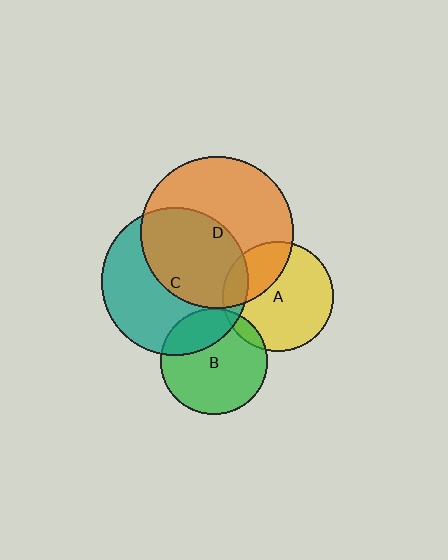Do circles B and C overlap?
Yes.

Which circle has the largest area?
Circle D (orange).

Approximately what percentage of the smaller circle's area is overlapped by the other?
Approximately 25%.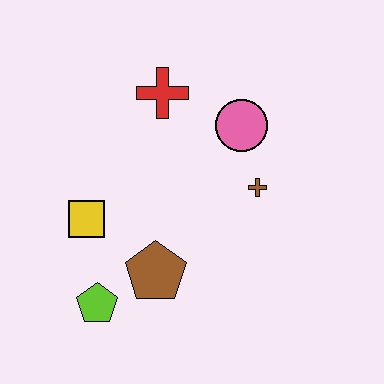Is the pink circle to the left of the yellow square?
No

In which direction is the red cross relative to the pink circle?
The red cross is to the left of the pink circle.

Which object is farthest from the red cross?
The lime pentagon is farthest from the red cross.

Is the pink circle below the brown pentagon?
No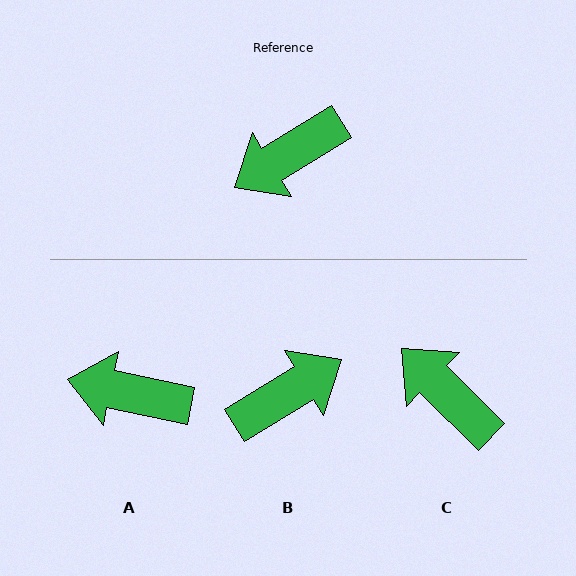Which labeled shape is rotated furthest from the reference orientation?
B, about 180 degrees away.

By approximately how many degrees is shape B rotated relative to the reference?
Approximately 180 degrees counter-clockwise.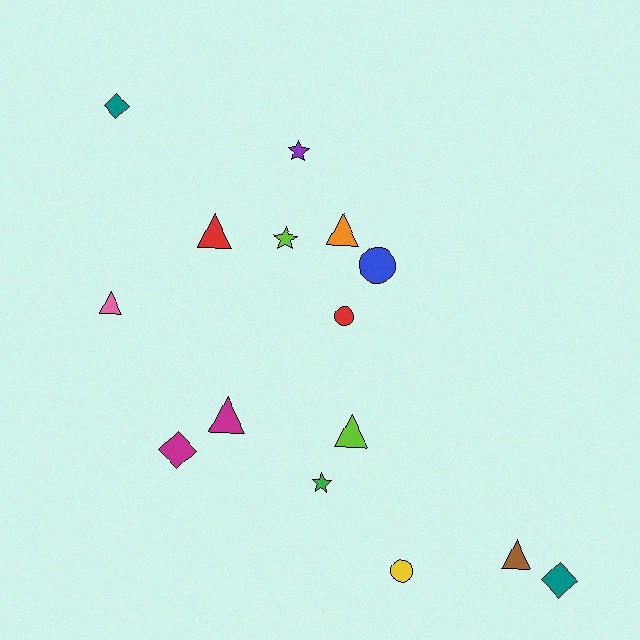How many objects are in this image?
There are 15 objects.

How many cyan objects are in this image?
There are no cyan objects.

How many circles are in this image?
There are 3 circles.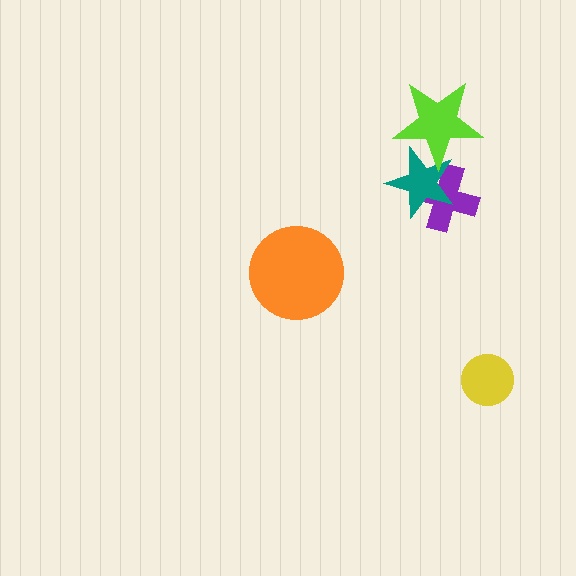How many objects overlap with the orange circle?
0 objects overlap with the orange circle.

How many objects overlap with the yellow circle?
0 objects overlap with the yellow circle.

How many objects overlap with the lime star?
1 object overlaps with the lime star.